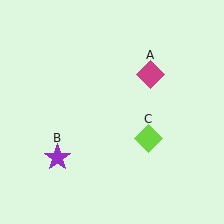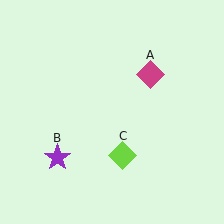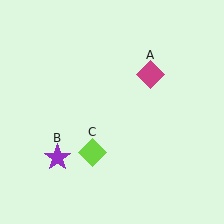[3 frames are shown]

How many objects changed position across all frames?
1 object changed position: lime diamond (object C).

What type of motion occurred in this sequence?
The lime diamond (object C) rotated clockwise around the center of the scene.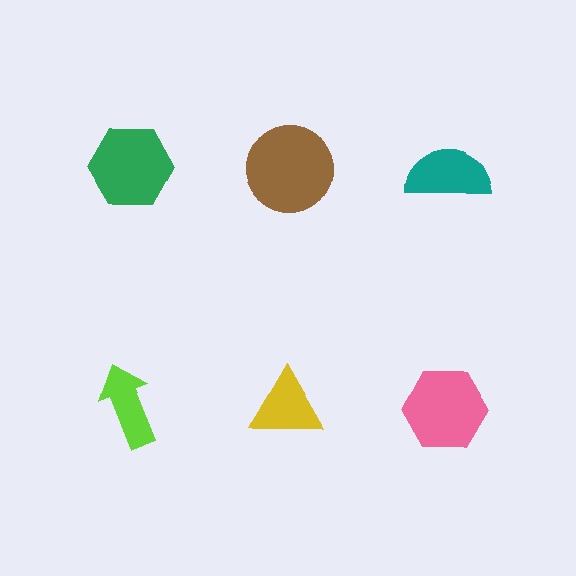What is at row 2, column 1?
A lime arrow.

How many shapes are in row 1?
3 shapes.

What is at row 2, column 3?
A pink hexagon.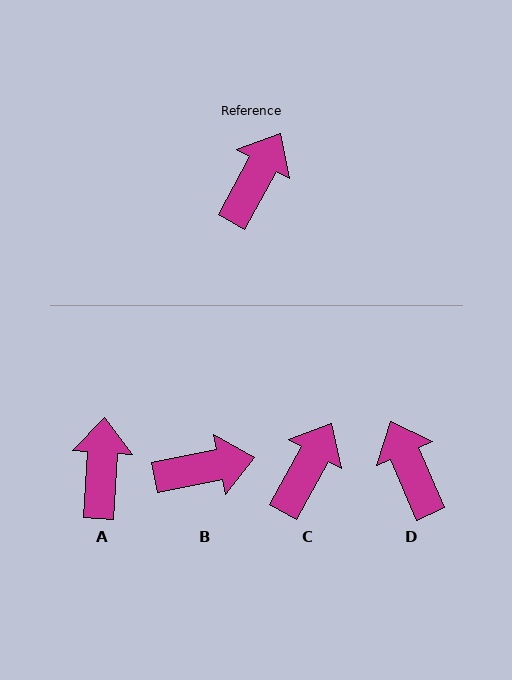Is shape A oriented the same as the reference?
No, it is off by about 26 degrees.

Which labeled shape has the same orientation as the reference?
C.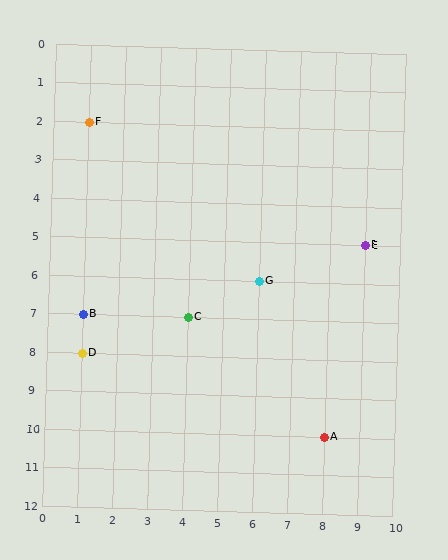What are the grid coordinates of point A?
Point A is at grid coordinates (8, 10).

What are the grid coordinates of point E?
Point E is at grid coordinates (9, 5).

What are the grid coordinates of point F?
Point F is at grid coordinates (1, 2).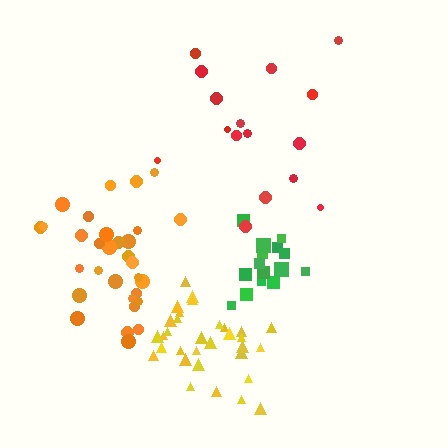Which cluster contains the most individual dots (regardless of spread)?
Yellow (34).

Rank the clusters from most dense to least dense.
yellow, green, orange, red.